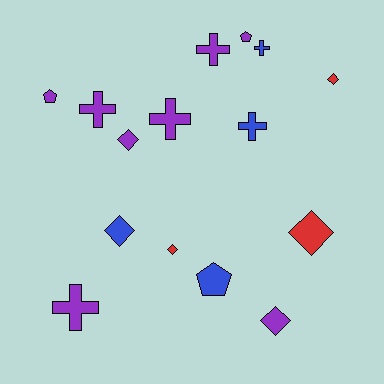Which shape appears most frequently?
Cross, with 6 objects.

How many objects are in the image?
There are 15 objects.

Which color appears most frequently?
Purple, with 8 objects.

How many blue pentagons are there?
There is 1 blue pentagon.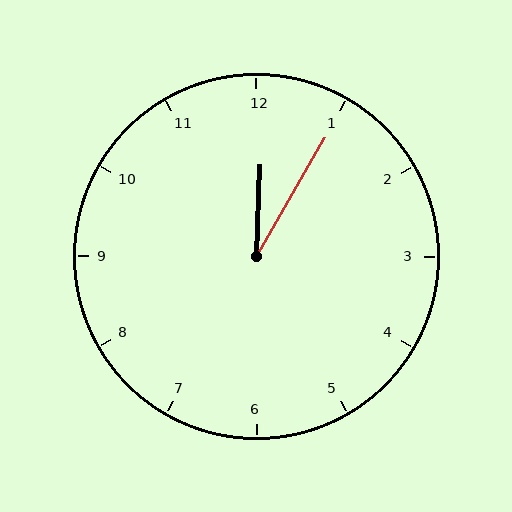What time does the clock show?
12:05.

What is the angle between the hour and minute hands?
Approximately 28 degrees.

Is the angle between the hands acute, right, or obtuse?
It is acute.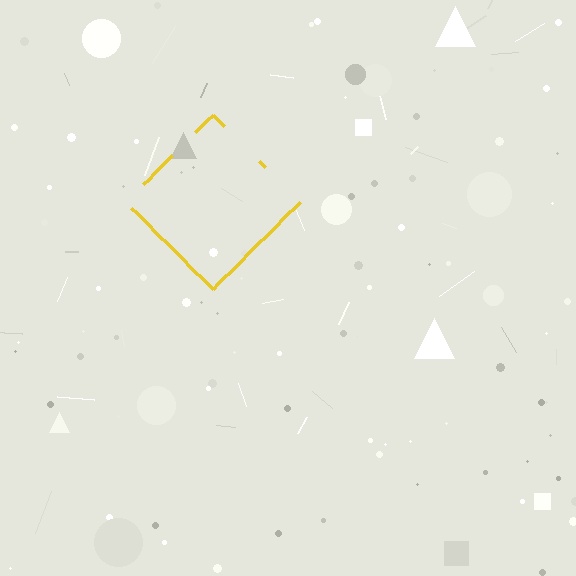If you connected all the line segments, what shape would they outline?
They would outline a diamond.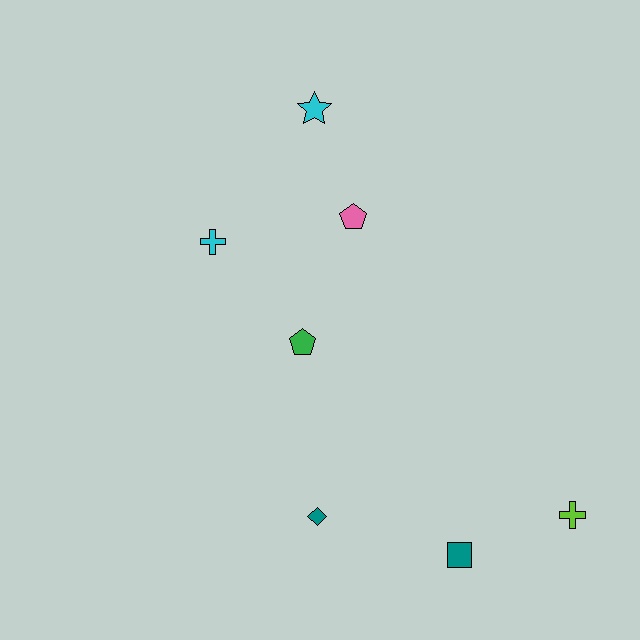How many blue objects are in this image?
There are no blue objects.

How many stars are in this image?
There is 1 star.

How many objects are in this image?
There are 7 objects.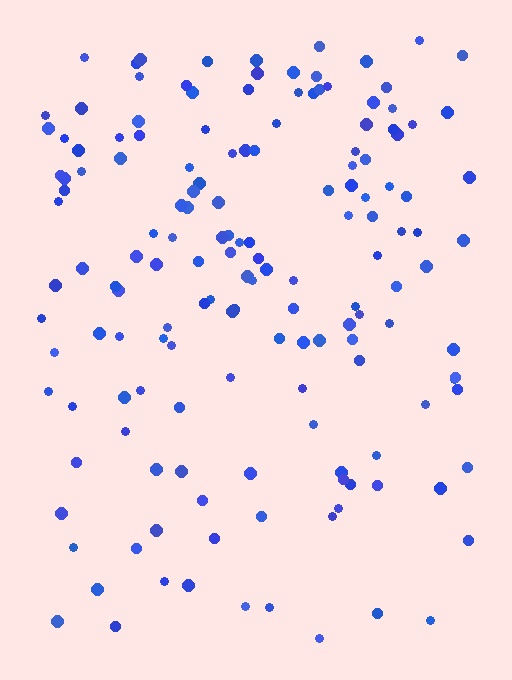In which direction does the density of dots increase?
From bottom to top, with the top side densest.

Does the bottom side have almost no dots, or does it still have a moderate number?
Still a moderate number, just noticeably fewer than the top.